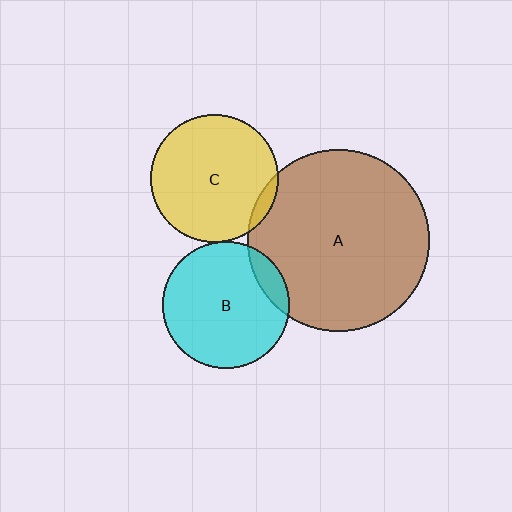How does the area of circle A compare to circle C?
Approximately 2.0 times.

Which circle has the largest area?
Circle A (brown).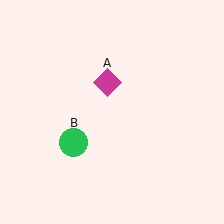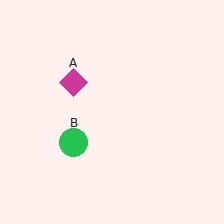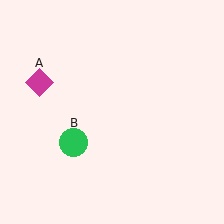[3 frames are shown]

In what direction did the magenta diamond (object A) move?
The magenta diamond (object A) moved left.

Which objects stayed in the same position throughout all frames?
Green circle (object B) remained stationary.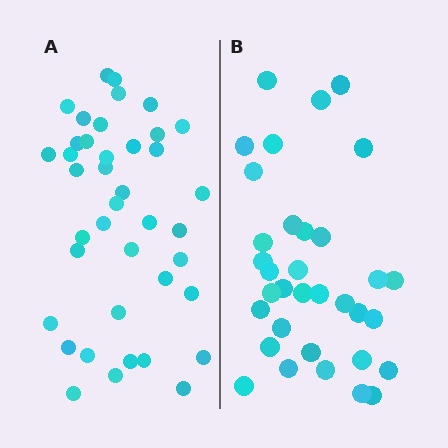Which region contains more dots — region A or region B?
Region A (the left region) has more dots.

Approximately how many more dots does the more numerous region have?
Region A has about 6 more dots than region B.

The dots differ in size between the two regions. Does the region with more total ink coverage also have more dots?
No. Region B has more total ink coverage because its dots are larger, but region A actually contains more individual dots. Total area can be misleading — the number of items is what matters here.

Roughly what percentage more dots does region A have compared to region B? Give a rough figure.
About 20% more.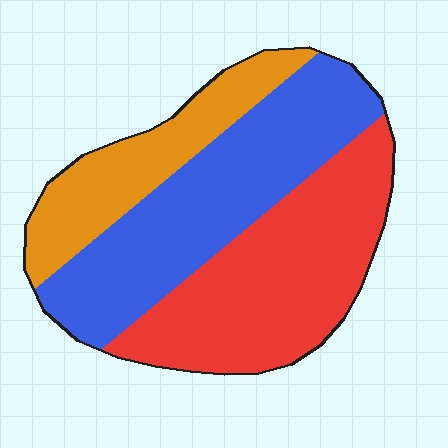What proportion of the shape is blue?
Blue covers around 40% of the shape.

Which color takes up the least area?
Orange, at roughly 20%.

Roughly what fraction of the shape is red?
Red covers around 40% of the shape.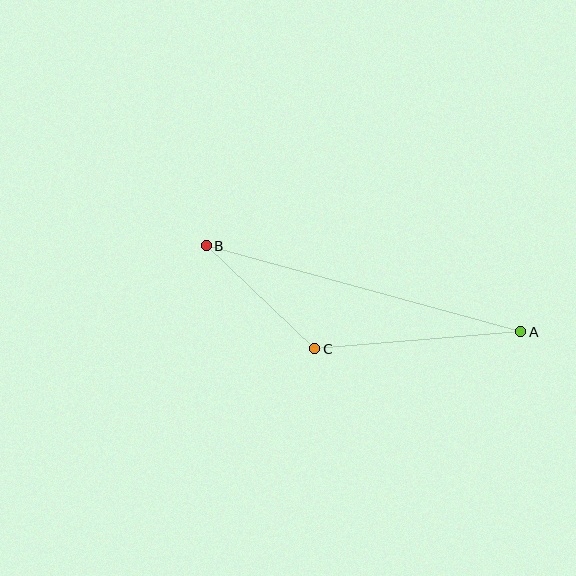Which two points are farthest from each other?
Points A and B are farthest from each other.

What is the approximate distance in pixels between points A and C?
The distance between A and C is approximately 207 pixels.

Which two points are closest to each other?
Points B and C are closest to each other.